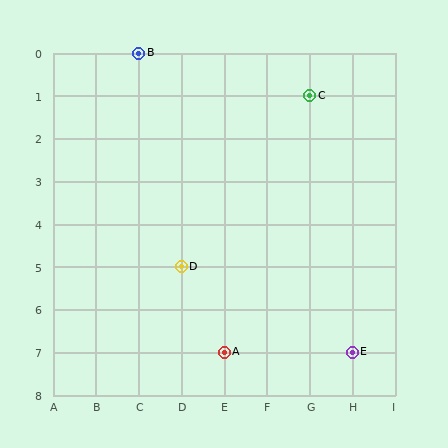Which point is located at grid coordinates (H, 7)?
Point E is at (H, 7).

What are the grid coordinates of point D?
Point D is at grid coordinates (D, 5).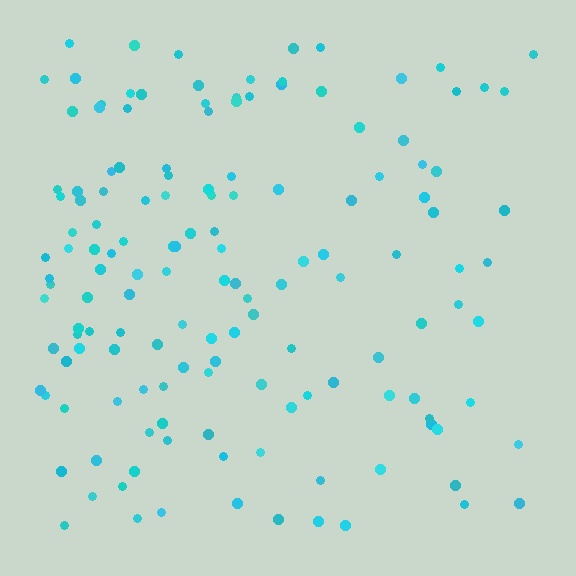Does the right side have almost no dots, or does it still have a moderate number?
Still a moderate number, just noticeably fewer than the left.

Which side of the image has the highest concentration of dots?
The left.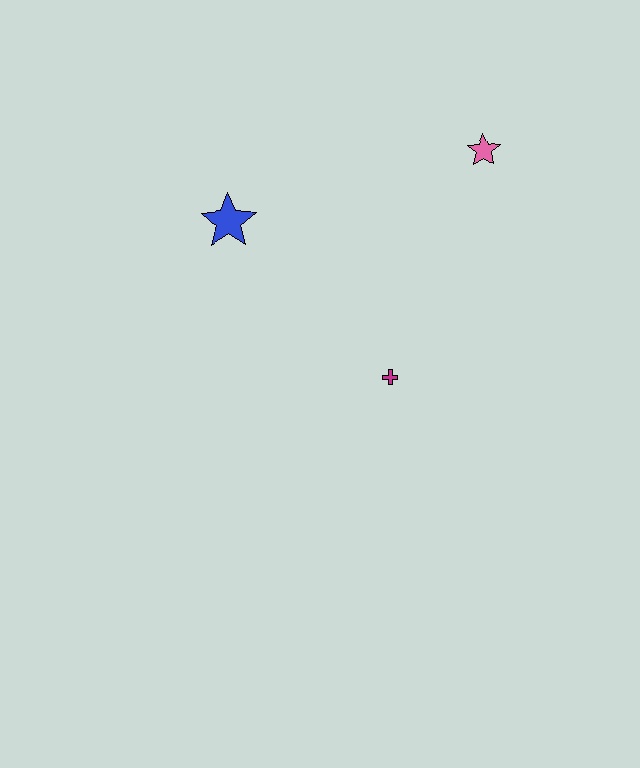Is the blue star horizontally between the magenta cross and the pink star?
No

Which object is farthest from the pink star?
The blue star is farthest from the pink star.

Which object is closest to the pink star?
The magenta cross is closest to the pink star.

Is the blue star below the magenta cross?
No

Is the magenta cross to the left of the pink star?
Yes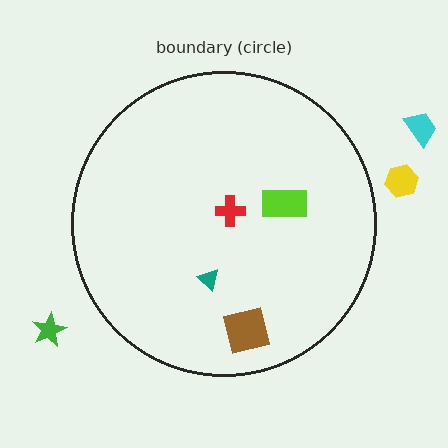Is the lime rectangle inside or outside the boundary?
Inside.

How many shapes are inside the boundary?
4 inside, 3 outside.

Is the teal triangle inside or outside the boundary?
Inside.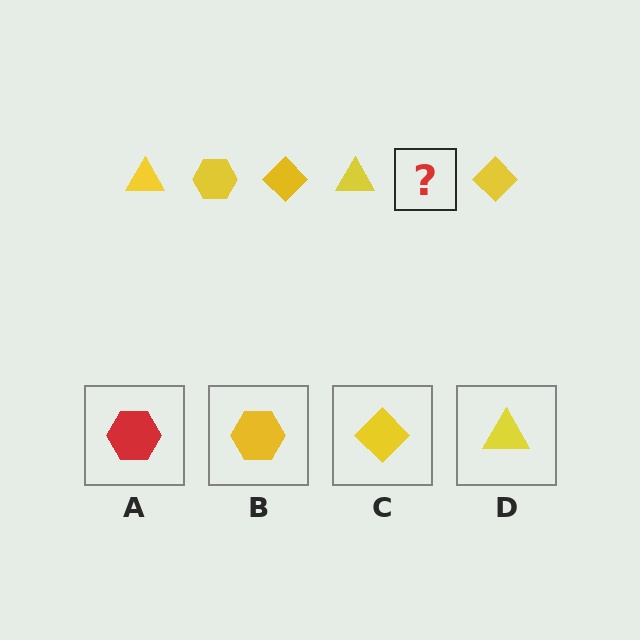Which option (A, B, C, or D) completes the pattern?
B.